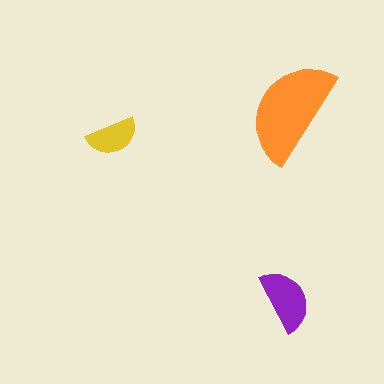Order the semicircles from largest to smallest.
the orange one, the purple one, the yellow one.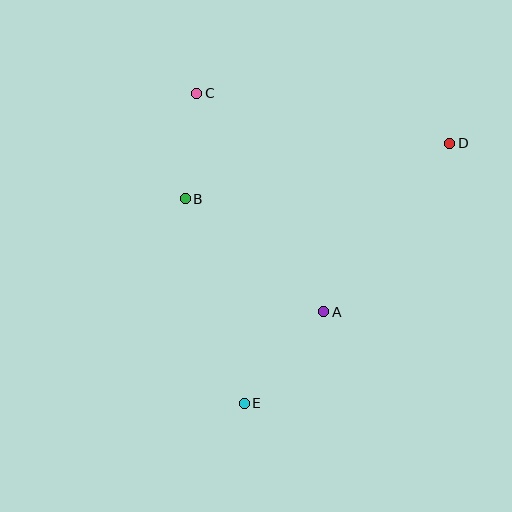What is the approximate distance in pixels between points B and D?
The distance between B and D is approximately 270 pixels.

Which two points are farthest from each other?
Points D and E are farthest from each other.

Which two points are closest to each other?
Points B and C are closest to each other.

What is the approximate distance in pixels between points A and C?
The distance between A and C is approximately 252 pixels.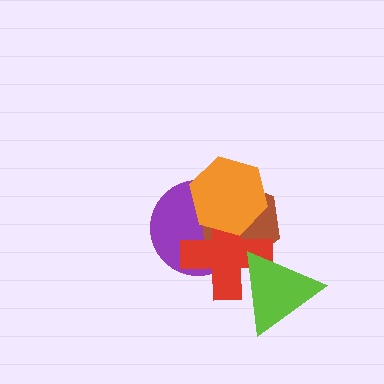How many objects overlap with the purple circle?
3 objects overlap with the purple circle.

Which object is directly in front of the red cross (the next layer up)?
The orange hexagon is directly in front of the red cross.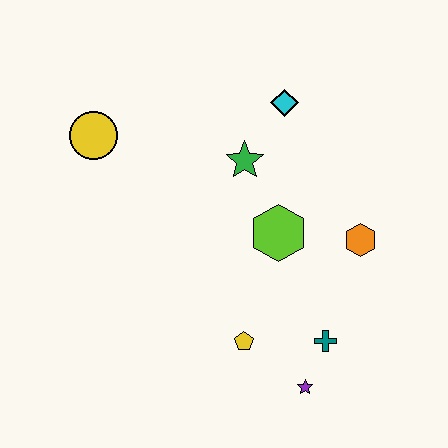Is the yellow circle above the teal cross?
Yes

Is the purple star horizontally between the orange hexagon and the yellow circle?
Yes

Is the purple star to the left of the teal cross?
Yes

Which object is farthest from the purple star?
The yellow circle is farthest from the purple star.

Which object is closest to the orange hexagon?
The lime hexagon is closest to the orange hexagon.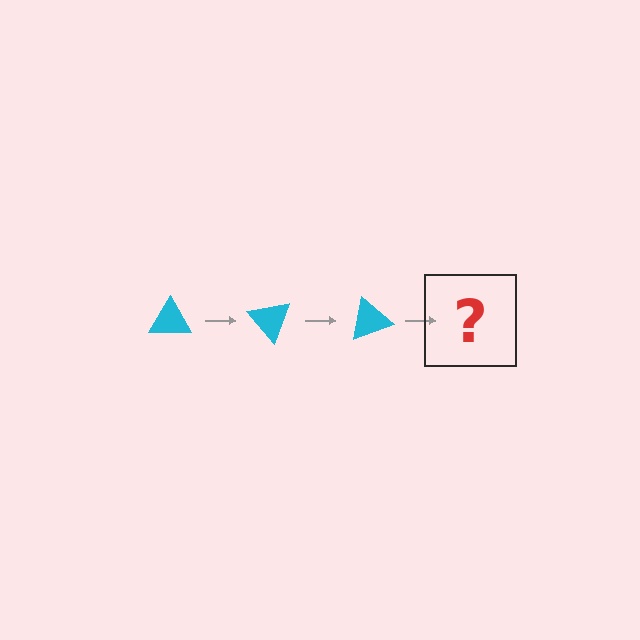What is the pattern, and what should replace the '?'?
The pattern is that the triangle rotates 50 degrees each step. The '?' should be a cyan triangle rotated 150 degrees.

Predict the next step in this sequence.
The next step is a cyan triangle rotated 150 degrees.